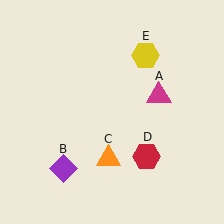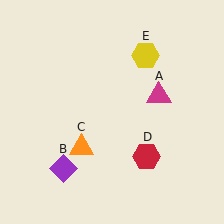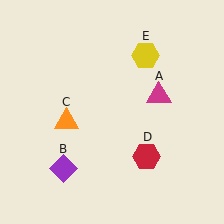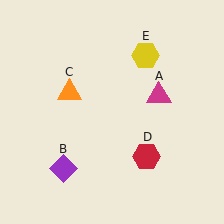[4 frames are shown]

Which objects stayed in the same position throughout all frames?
Magenta triangle (object A) and purple diamond (object B) and red hexagon (object D) and yellow hexagon (object E) remained stationary.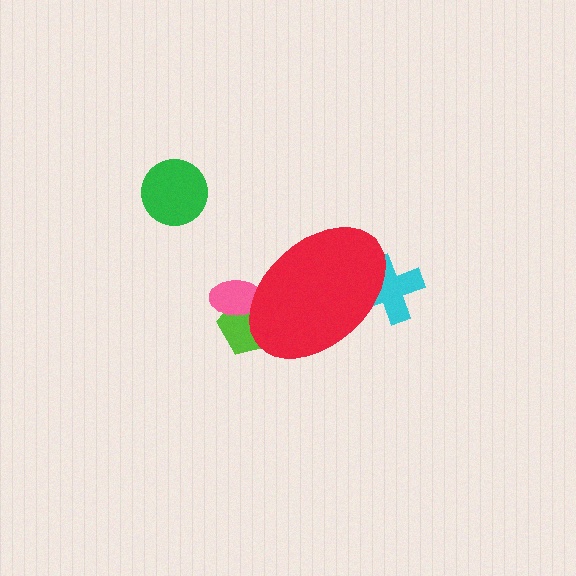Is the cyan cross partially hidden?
Yes, the cyan cross is partially hidden behind the red ellipse.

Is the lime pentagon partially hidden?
Yes, the lime pentagon is partially hidden behind the red ellipse.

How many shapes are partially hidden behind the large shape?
3 shapes are partially hidden.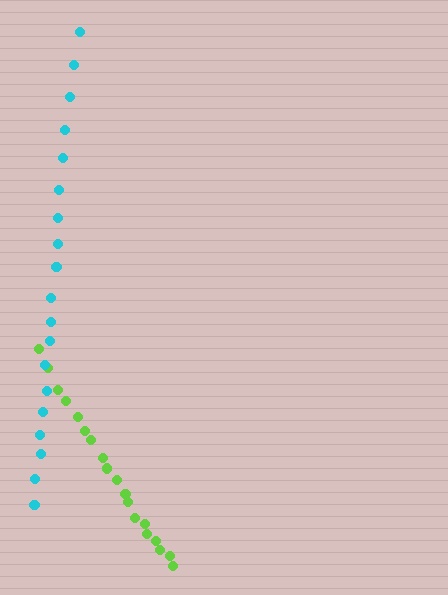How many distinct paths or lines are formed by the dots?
There are 2 distinct paths.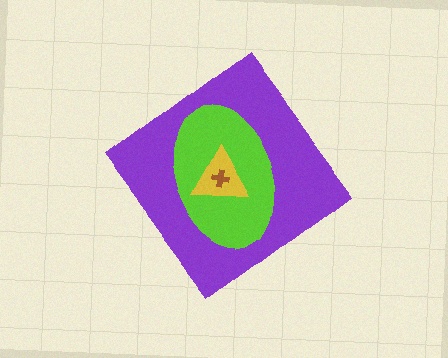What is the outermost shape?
The purple diamond.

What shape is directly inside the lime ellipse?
The yellow triangle.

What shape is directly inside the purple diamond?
The lime ellipse.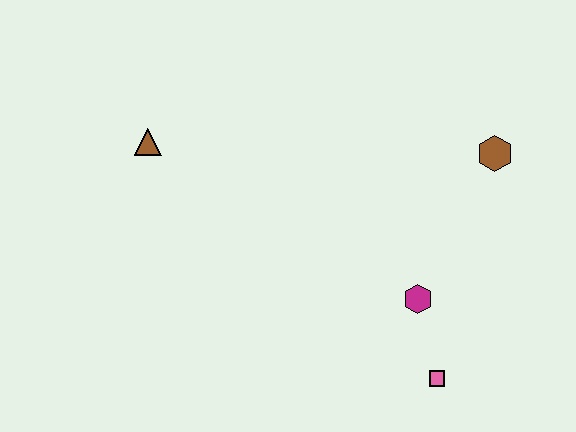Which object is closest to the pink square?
The magenta hexagon is closest to the pink square.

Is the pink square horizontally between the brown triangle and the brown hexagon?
Yes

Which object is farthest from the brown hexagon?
The brown triangle is farthest from the brown hexagon.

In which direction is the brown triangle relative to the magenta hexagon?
The brown triangle is to the left of the magenta hexagon.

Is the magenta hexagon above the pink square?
Yes